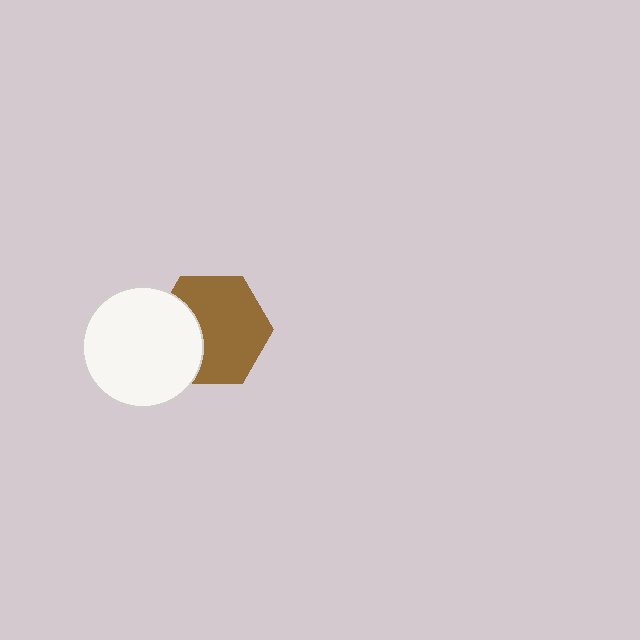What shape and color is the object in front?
The object in front is a white circle.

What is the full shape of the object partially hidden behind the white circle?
The partially hidden object is a brown hexagon.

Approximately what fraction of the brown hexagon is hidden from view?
Roughly 31% of the brown hexagon is hidden behind the white circle.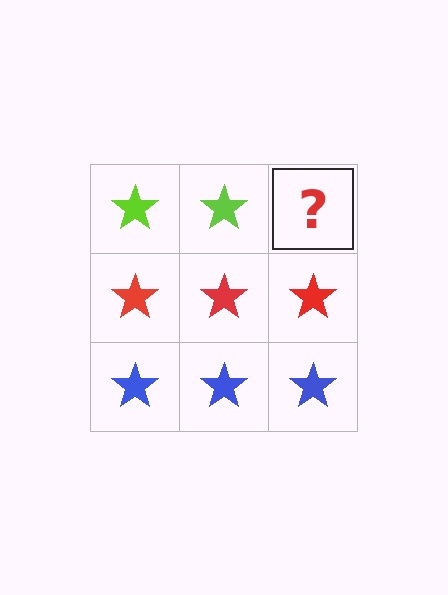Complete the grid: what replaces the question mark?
The question mark should be replaced with a lime star.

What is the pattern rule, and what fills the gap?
The rule is that each row has a consistent color. The gap should be filled with a lime star.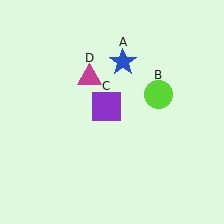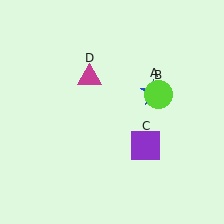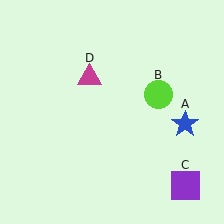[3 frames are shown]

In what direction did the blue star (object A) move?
The blue star (object A) moved down and to the right.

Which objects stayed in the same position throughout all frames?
Lime circle (object B) and magenta triangle (object D) remained stationary.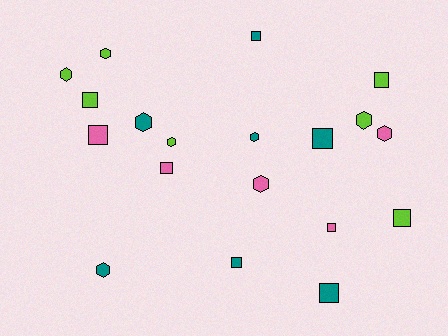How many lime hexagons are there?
There are 4 lime hexagons.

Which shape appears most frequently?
Square, with 10 objects.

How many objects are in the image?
There are 19 objects.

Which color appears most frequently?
Lime, with 7 objects.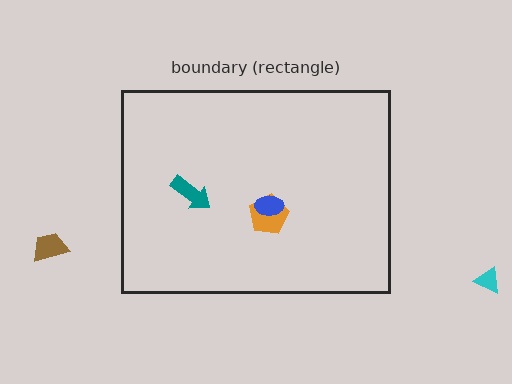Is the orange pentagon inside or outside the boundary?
Inside.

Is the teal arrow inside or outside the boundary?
Inside.